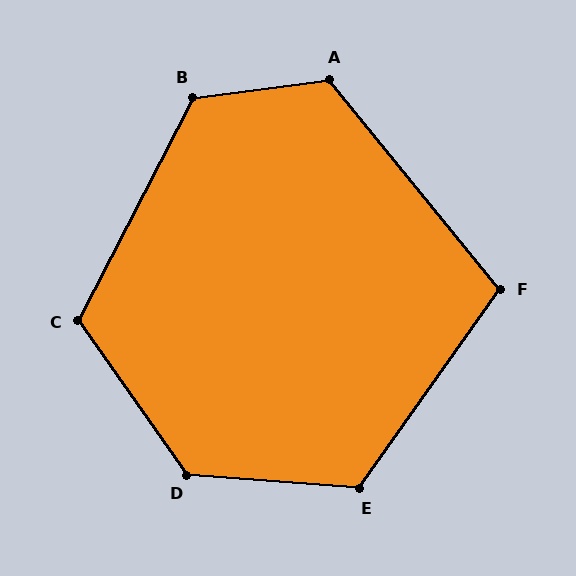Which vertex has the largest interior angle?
D, at approximately 129 degrees.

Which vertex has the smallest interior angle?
F, at approximately 106 degrees.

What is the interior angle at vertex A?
Approximately 121 degrees (obtuse).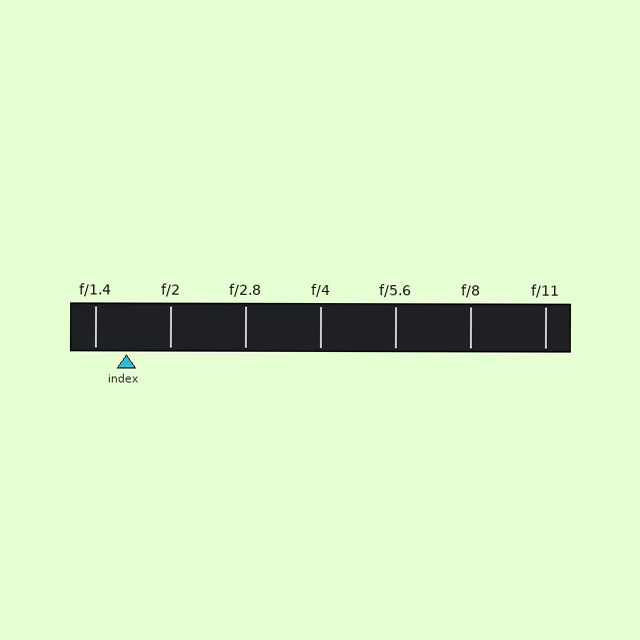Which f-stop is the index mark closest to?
The index mark is closest to f/1.4.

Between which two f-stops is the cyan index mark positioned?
The index mark is between f/1.4 and f/2.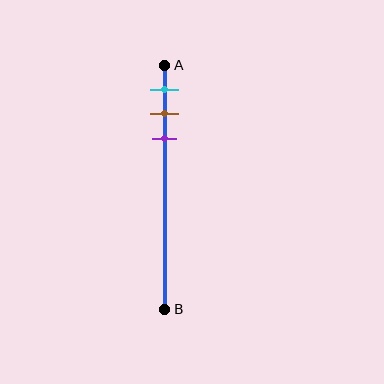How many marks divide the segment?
There are 3 marks dividing the segment.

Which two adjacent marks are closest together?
The brown and purple marks are the closest adjacent pair.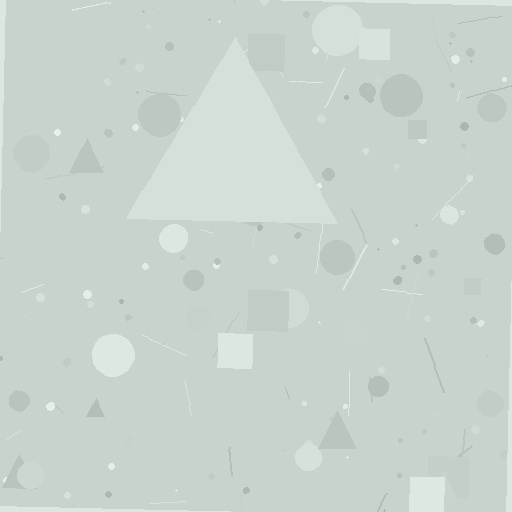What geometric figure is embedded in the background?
A triangle is embedded in the background.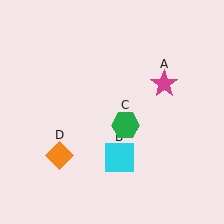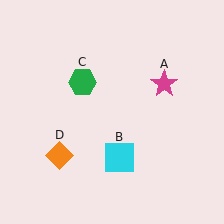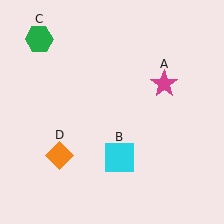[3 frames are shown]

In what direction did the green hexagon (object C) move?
The green hexagon (object C) moved up and to the left.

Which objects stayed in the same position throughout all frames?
Magenta star (object A) and cyan square (object B) and orange diamond (object D) remained stationary.